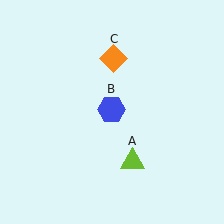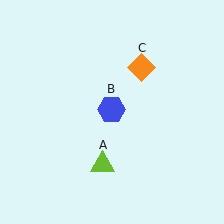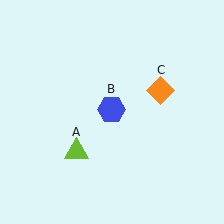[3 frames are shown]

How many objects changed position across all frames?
2 objects changed position: lime triangle (object A), orange diamond (object C).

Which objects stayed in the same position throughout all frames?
Blue hexagon (object B) remained stationary.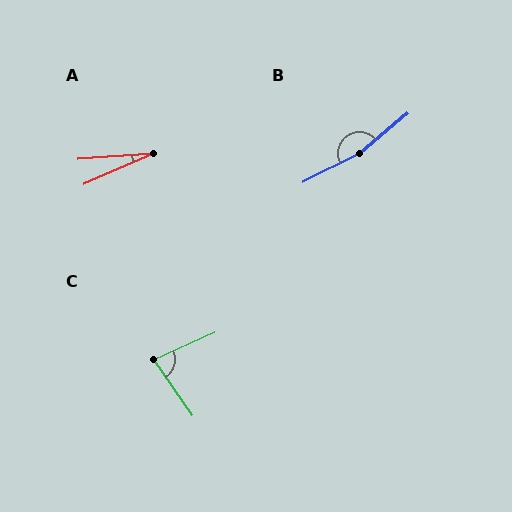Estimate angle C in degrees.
Approximately 80 degrees.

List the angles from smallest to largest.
A (19°), C (80°), B (167°).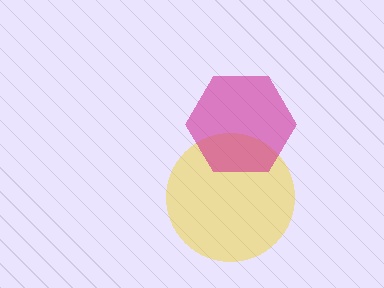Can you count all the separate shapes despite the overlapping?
Yes, there are 2 separate shapes.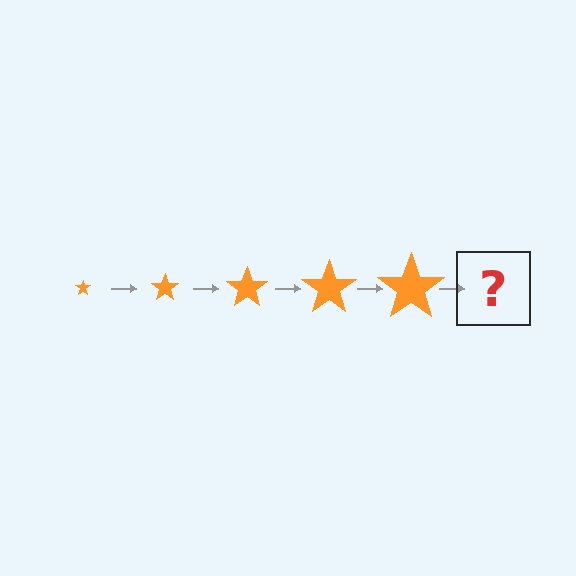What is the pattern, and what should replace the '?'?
The pattern is that the star gets progressively larger each step. The '?' should be an orange star, larger than the previous one.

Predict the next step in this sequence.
The next step is an orange star, larger than the previous one.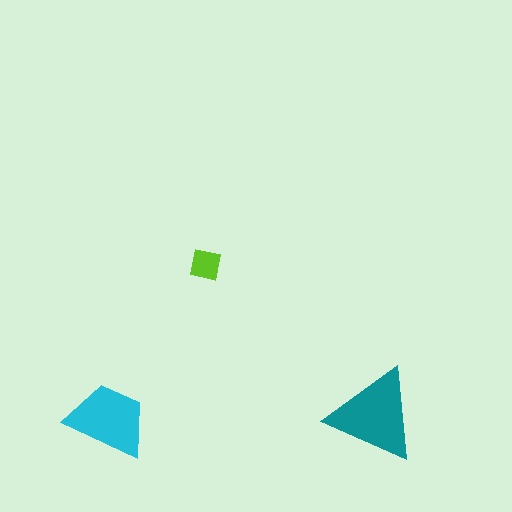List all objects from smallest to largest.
The lime square, the cyan trapezoid, the teal triangle.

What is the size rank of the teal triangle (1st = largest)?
1st.